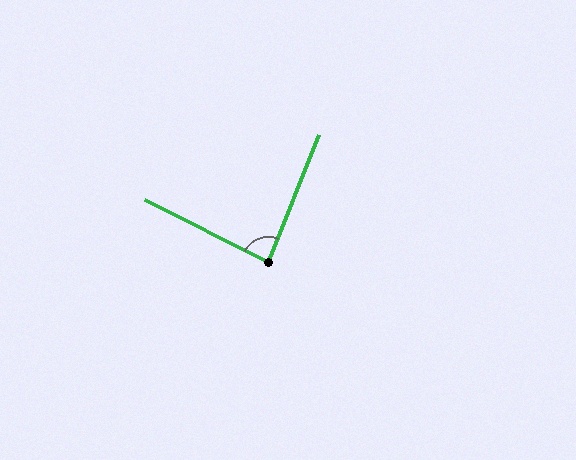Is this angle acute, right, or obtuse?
It is acute.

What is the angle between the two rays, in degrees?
Approximately 84 degrees.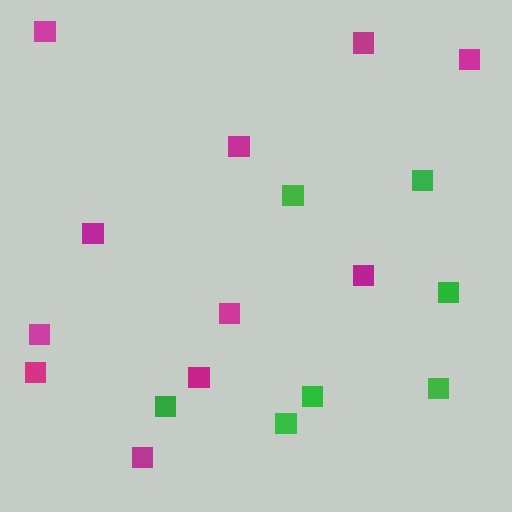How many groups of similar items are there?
There are 2 groups: one group of magenta squares (11) and one group of green squares (7).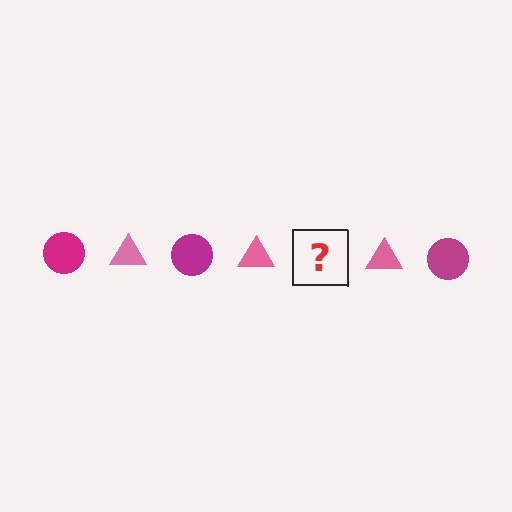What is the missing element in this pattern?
The missing element is a magenta circle.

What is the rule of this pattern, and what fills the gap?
The rule is that the pattern alternates between magenta circle and pink triangle. The gap should be filled with a magenta circle.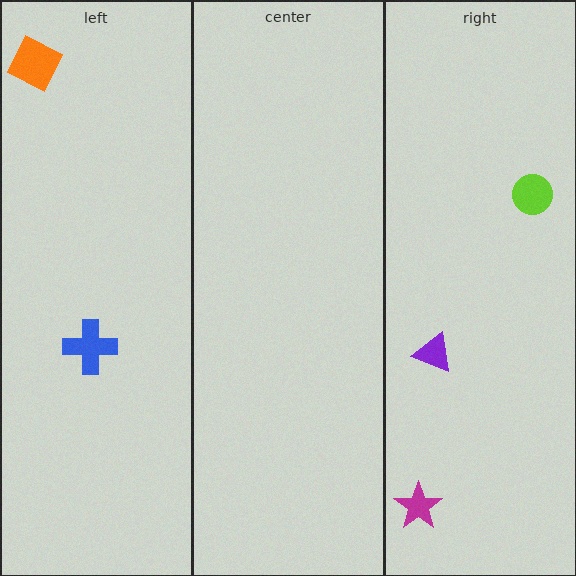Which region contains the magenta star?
The right region.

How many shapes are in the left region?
2.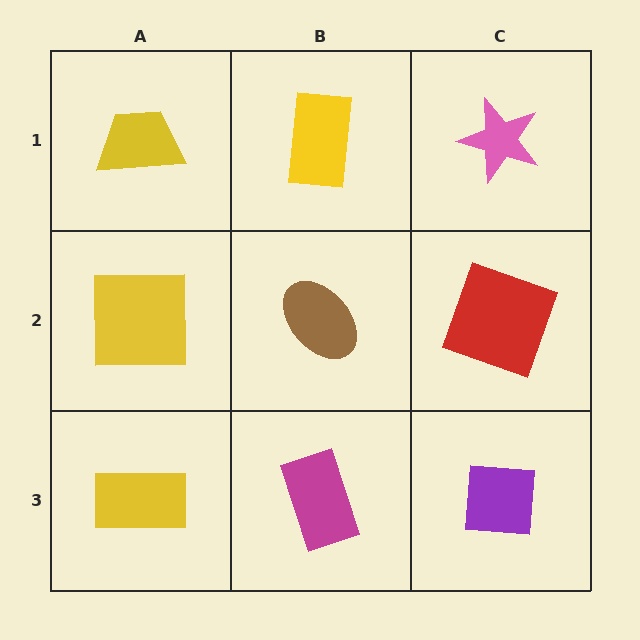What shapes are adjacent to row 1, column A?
A yellow square (row 2, column A), a yellow rectangle (row 1, column B).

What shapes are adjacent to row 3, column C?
A red square (row 2, column C), a magenta rectangle (row 3, column B).